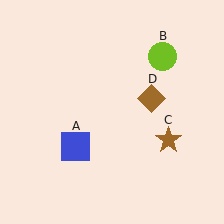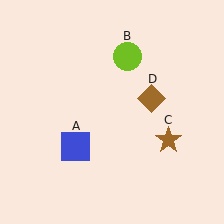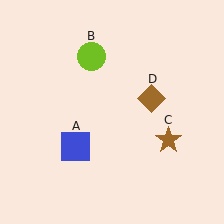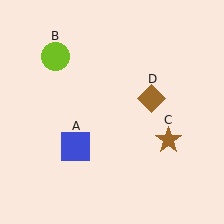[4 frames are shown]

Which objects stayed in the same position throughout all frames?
Blue square (object A) and brown star (object C) and brown diamond (object D) remained stationary.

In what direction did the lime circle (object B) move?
The lime circle (object B) moved left.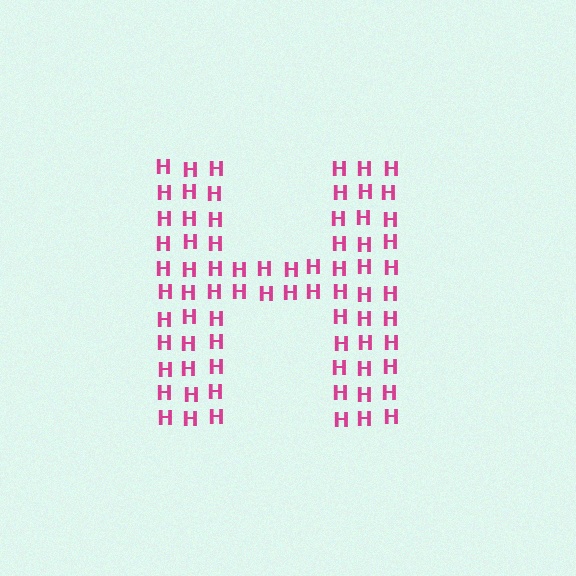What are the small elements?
The small elements are letter H's.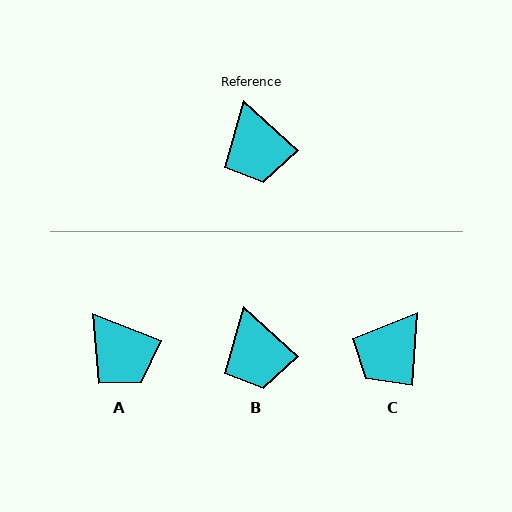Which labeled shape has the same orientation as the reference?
B.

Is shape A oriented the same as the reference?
No, it is off by about 21 degrees.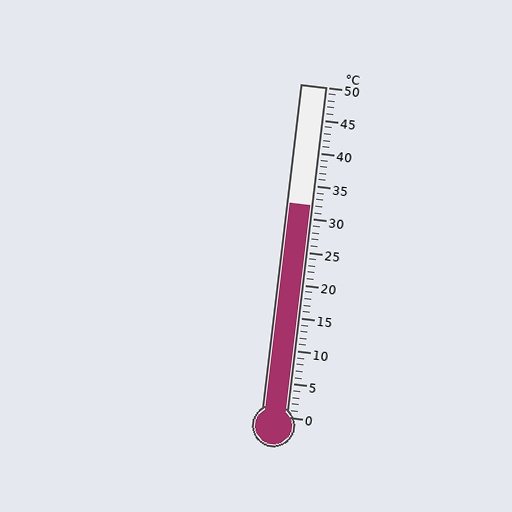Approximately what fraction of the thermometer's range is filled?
The thermometer is filled to approximately 65% of its range.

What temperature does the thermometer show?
The thermometer shows approximately 32°C.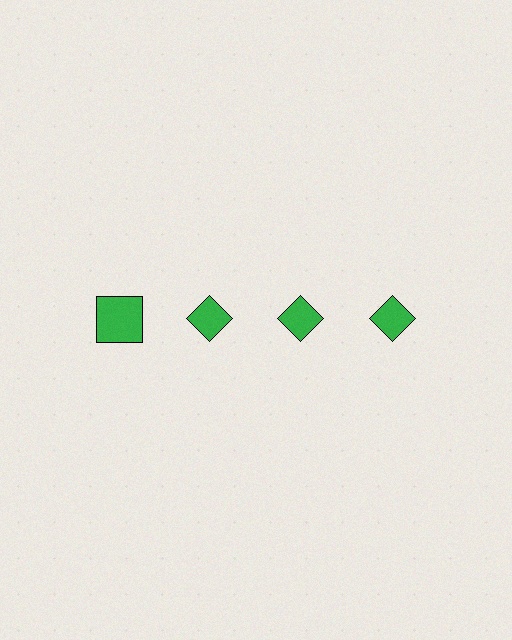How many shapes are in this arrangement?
There are 4 shapes arranged in a grid pattern.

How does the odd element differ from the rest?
It has a different shape: square instead of diamond.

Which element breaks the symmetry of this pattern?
The green square in the top row, leftmost column breaks the symmetry. All other shapes are green diamonds.